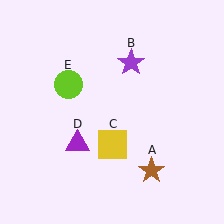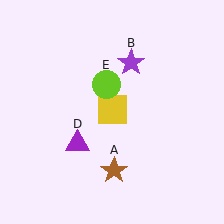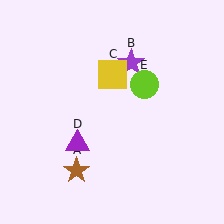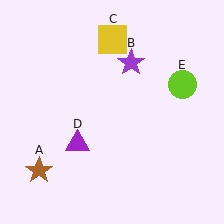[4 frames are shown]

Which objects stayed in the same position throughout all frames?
Purple star (object B) and purple triangle (object D) remained stationary.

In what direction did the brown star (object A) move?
The brown star (object A) moved left.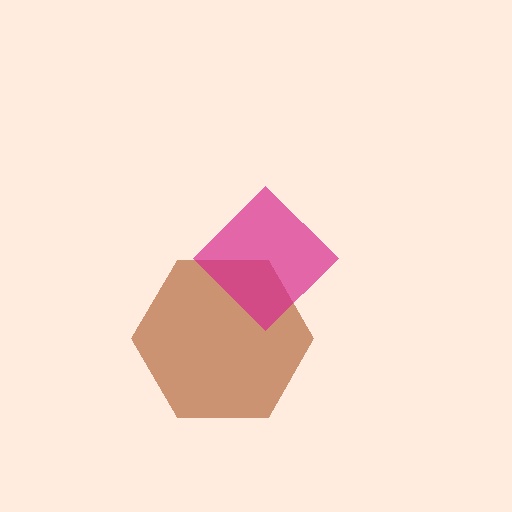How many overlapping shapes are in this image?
There are 2 overlapping shapes in the image.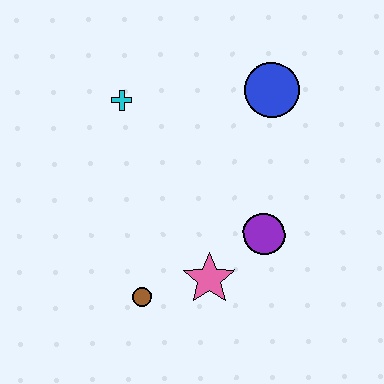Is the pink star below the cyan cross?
Yes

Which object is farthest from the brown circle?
The blue circle is farthest from the brown circle.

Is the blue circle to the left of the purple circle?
No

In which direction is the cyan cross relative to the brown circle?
The cyan cross is above the brown circle.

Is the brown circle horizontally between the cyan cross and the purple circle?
Yes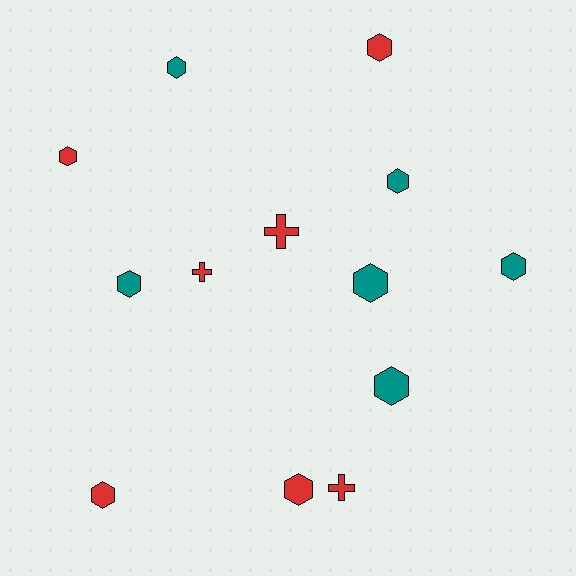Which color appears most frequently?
Red, with 7 objects.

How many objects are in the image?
There are 13 objects.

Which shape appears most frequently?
Hexagon, with 10 objects.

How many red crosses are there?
There are 3 red crosses.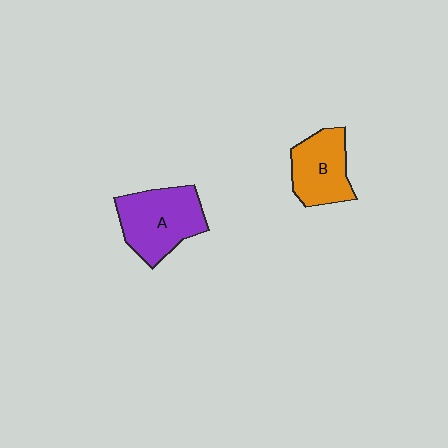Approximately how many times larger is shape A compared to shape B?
Approximately 1.3 times.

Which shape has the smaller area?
Shape B (orange).